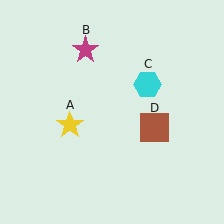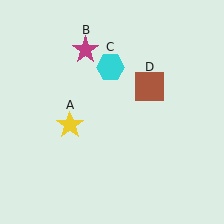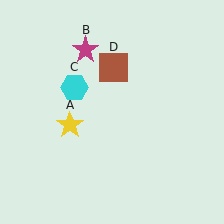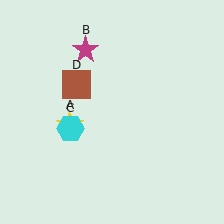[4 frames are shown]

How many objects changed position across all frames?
2 objects changed position: cyan hexagon (object C), brown square (object D).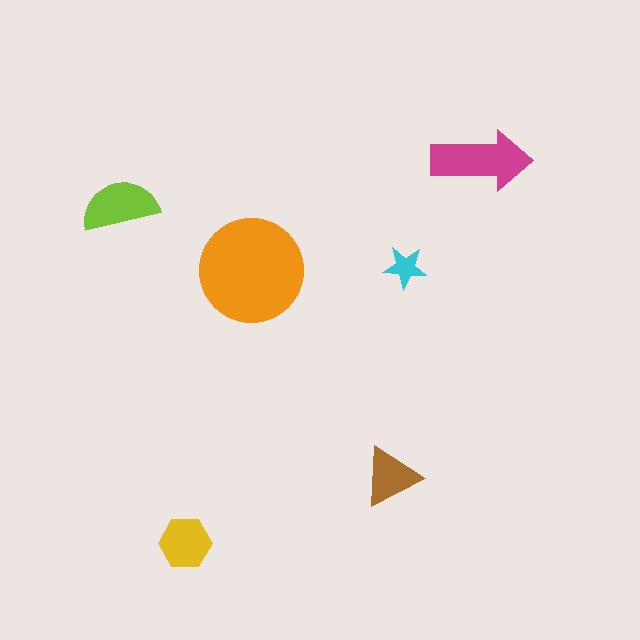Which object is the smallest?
The cyan star.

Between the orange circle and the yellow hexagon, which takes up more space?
The orange circle.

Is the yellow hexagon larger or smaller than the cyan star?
Larger.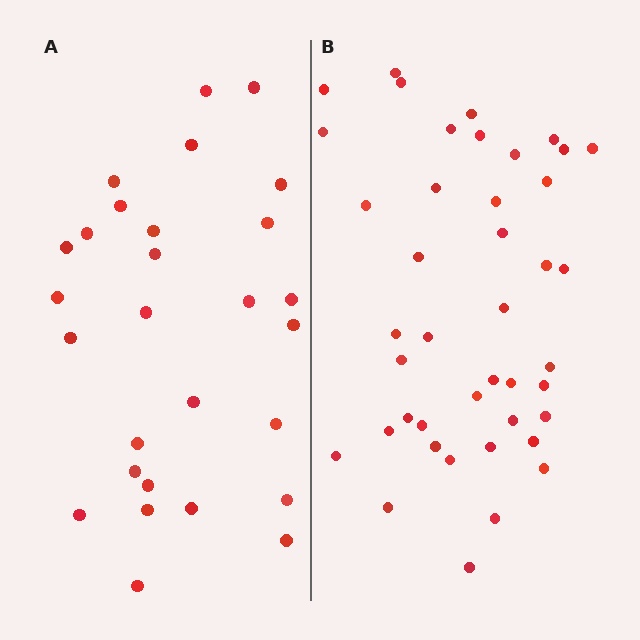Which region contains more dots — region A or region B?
Region B (the right region) has more dots.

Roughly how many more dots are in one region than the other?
Region B has approximately 15 more dots than region A.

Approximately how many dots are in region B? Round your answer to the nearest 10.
About 40 dots. (The exact count is 42, which rounds to 40.)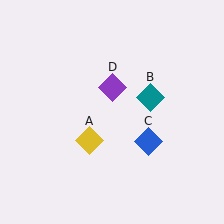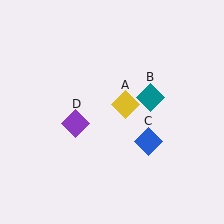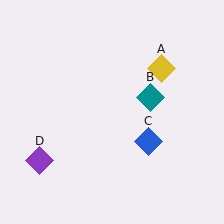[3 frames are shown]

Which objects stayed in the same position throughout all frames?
Teal diamond (object B) and blue diamond (object C) remained stationary.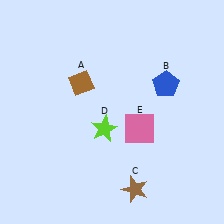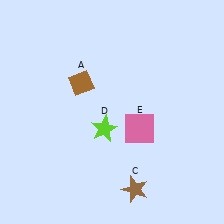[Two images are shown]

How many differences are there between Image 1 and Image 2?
There is 1 difference between the two images.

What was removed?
The blue pentagon (B) was removed in Image 2.